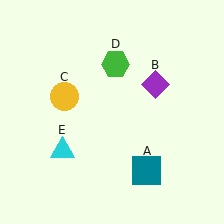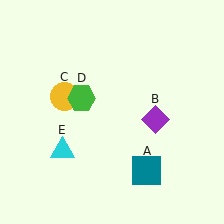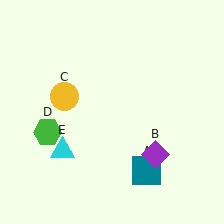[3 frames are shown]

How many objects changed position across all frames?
2 objects changed position: purple diamond (object B), green hexagon (object D).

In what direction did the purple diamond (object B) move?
The purple diamond (object B) moved down.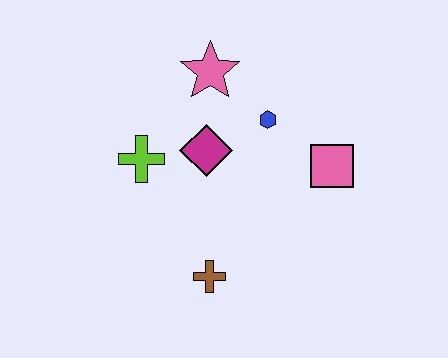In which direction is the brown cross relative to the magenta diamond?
The brown cross is below the magenta diamond.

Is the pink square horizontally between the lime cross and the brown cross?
No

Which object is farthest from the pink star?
The brown cross is farthest from the pink star.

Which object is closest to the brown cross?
The magenta diamond is closest to the brown cross.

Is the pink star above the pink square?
Yes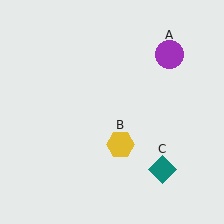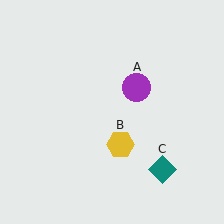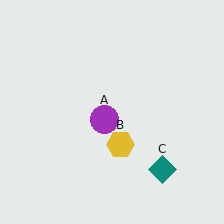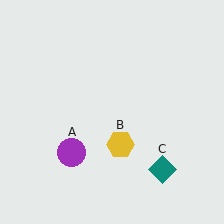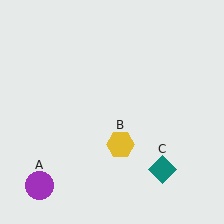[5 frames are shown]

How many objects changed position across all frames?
1 object changed position: purple circle (object A).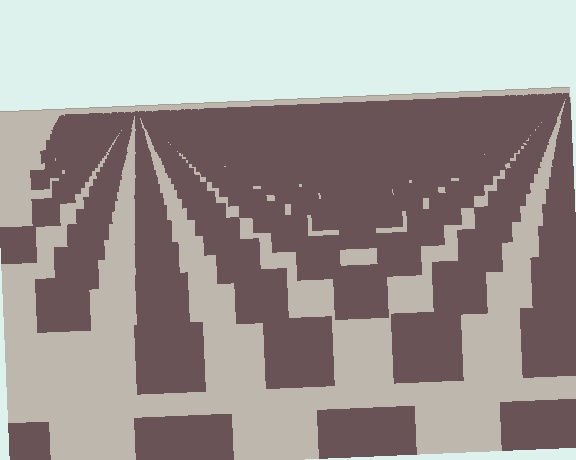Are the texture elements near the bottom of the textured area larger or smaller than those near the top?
Larger. Near the bottom, elements are closer to the viewer and appear at a bigger on-screen size.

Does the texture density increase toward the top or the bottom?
Density increases toward the top.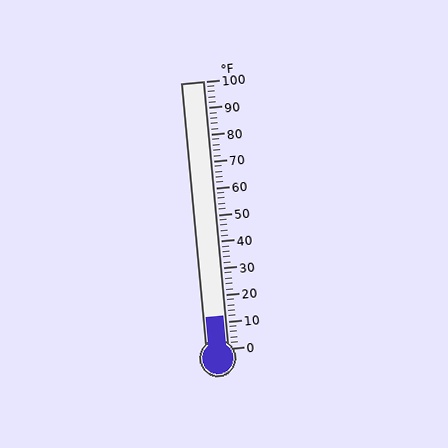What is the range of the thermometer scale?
The thermometer scale ranges from 0°F to 100°F.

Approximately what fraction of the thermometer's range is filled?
The thermometer is filled to approximately 10% of its range.